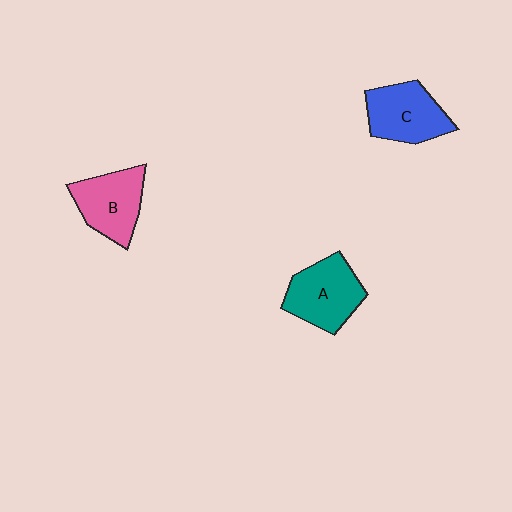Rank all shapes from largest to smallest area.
From largest to smallest: A (teal), C (blue), B (pink).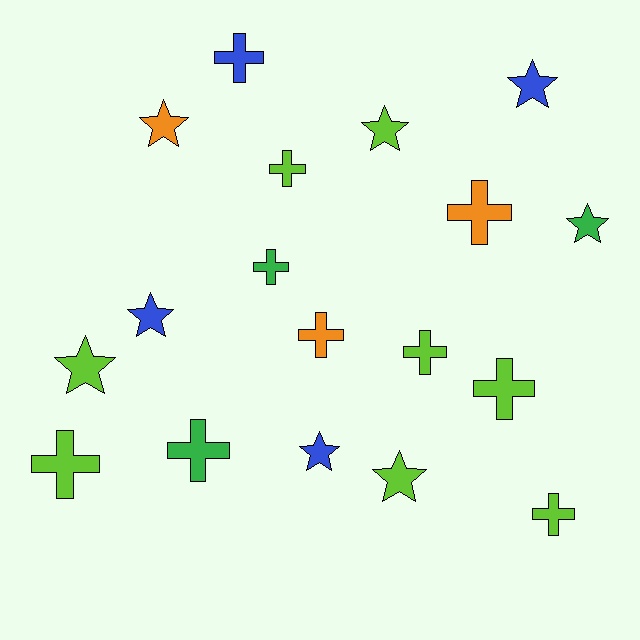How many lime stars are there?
There are 3 lime stars.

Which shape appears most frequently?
Cross, with 10 objects.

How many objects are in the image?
There are 18 objects.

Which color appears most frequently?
Lime, with 8 objects.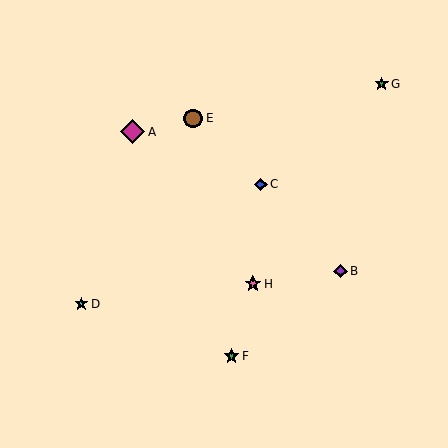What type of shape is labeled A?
Shape A is a magenta diamond.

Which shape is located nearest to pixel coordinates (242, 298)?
The pink star (labeled H) at (253, 284) is nearest to that location.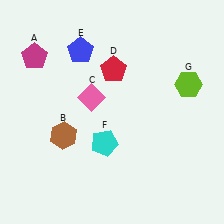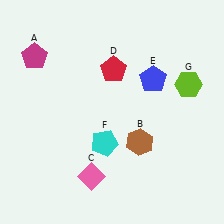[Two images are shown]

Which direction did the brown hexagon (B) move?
The brown hexagon (B) moved right.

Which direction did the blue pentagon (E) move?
The blue pentagon (E) moved right.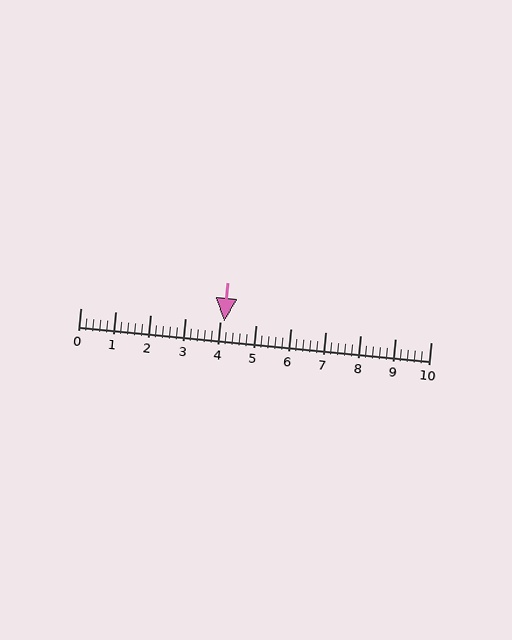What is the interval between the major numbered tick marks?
The major tick marks are spaced 1 units apart.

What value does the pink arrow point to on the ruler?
The pink arrow points to approximately 4.1.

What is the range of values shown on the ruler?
The ruler shows values from 0 to 10.